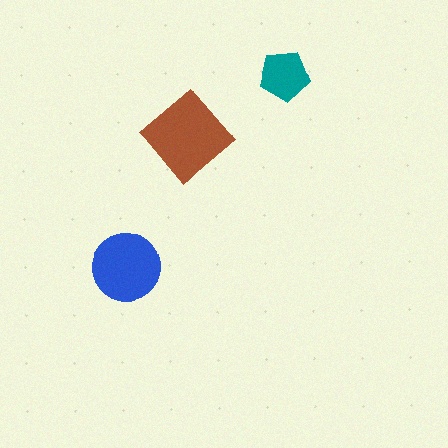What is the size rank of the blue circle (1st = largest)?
2nd.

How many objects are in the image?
There are 3 objects in the image.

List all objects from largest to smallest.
The brown diamond, the blue circle, the teal pentagon.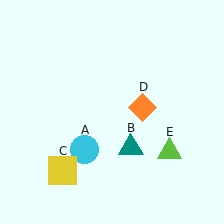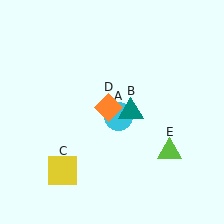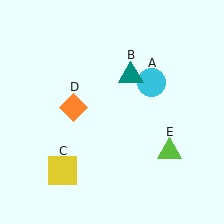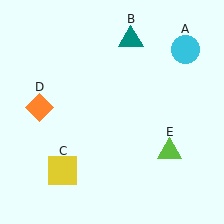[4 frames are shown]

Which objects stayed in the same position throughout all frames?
Yellow square (object C) and lime triangle (object E) remained stationary.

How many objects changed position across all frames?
3 objects changed position: cyan circle (object A), teal triangle (object B), orange diamond (object D).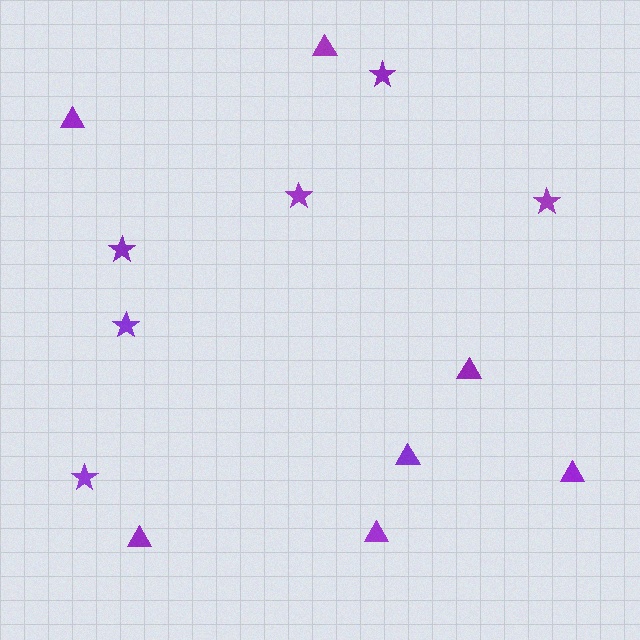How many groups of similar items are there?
There are 2 groups: one group of stars (6) and one group of triangles (7).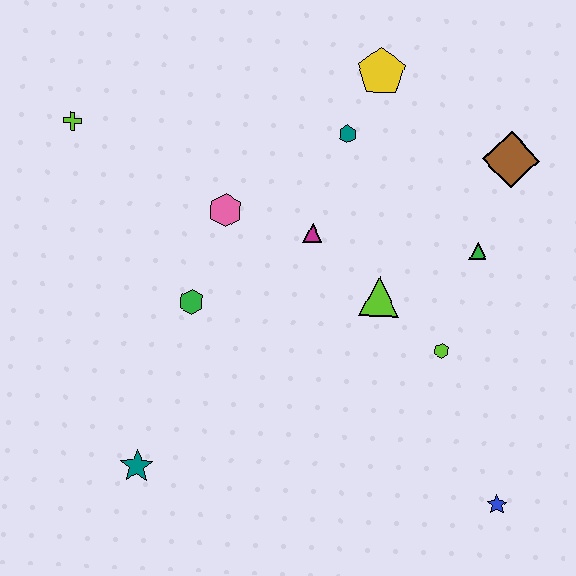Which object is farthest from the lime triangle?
The lime cross is farthest from the lime triangle.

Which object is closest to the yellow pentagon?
The teal hexagon is closest to the yellow pentagon.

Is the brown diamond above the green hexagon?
Yes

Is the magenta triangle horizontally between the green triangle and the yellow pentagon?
No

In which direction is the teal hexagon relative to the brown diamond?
The teal hexagon is to the left of the brown diamond.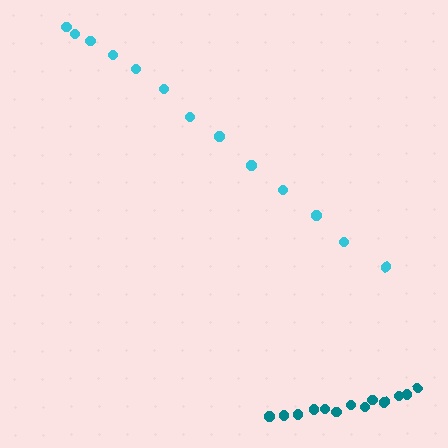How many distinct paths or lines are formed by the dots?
There are 2 distinct paths.